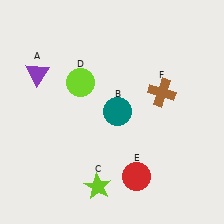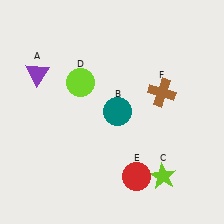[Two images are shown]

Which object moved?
The lime star (C) moved right.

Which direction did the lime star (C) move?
The lime star (C) moved right.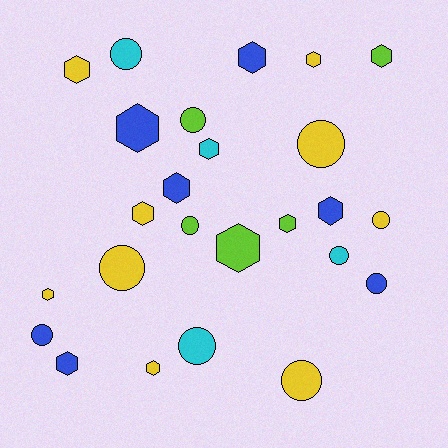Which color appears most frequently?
Yellow, with 9 objects.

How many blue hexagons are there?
There are 5 blue hexagons.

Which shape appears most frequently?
Hexagon, with 14 objects.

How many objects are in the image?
There are 25 objects.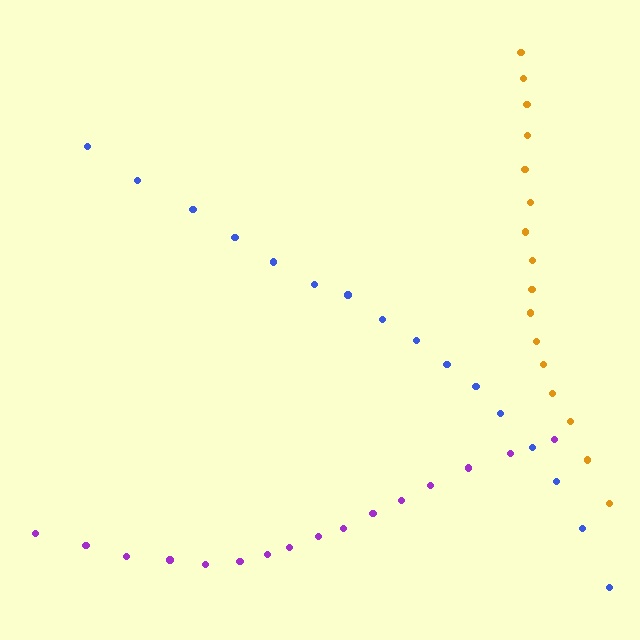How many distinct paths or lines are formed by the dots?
There are 3 distinct paths.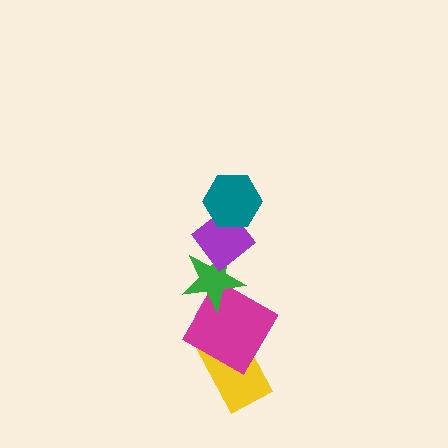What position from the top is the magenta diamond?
The magenta diamond is 4th from the top.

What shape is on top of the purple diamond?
The teal hexagon is on top of the purple diamond.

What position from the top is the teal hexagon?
The teal hexagon is 1st from the top.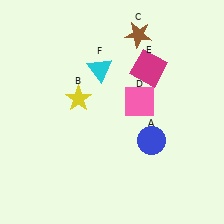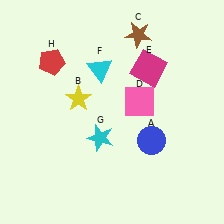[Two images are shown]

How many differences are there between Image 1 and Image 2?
There are 2 differences between the two images.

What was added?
A cyan star (G), a red pentagon (H) were added in Image 2.